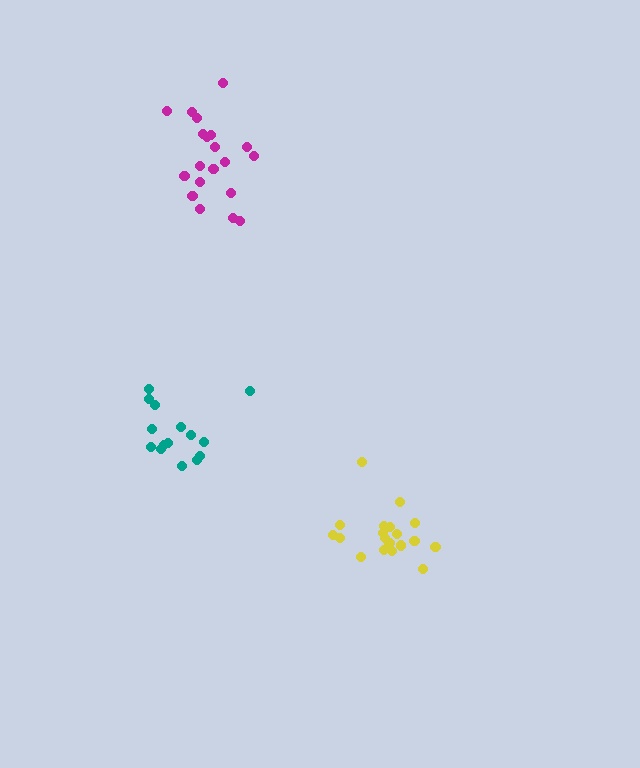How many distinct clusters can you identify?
There are 3 distinct clusters.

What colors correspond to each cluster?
The clusters are colored: teal, yellow, magenta.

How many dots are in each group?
Group 1: 15 dots, Group 2: 19 dots, Group 3: 20 dots (54 total).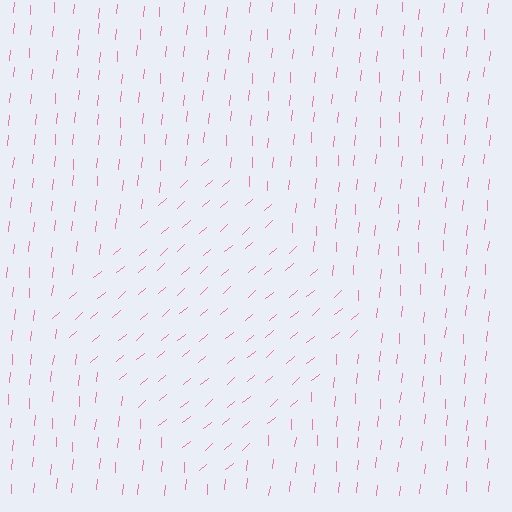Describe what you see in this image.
The image is filled with small pink line segments. A diamond region in the image has lines oriented differently from the surrounding lines, creating a visible texture boundary.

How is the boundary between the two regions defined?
The boundary is defined purely by a change in line orientation (approximately 45 degrees difference). All lines are the same color and thickness.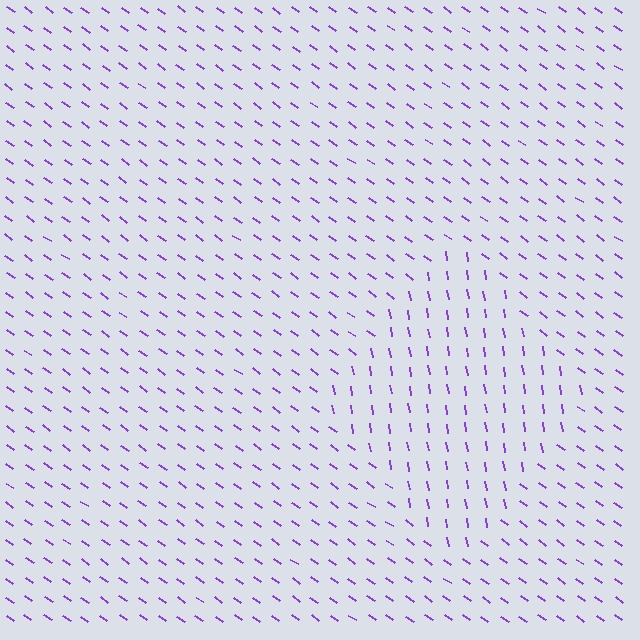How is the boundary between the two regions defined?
The boundary is defined purely by a change in line orientation (approximately 45 degrees difference). All lines are the same color and thickness.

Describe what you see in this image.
The image is filled with small purple line segments. A diamond region in the image has lines oriented differently from the surrounding lines, creating a visible texture boundary.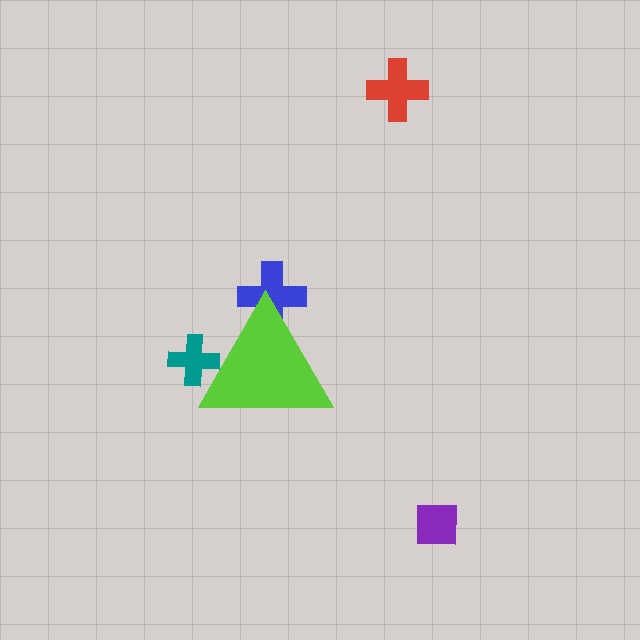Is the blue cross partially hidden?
Yes, the blue cross is partially hidden behind the lime triangle.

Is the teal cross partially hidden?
Yes, the teal cross is partially hidden behind the lime triangle.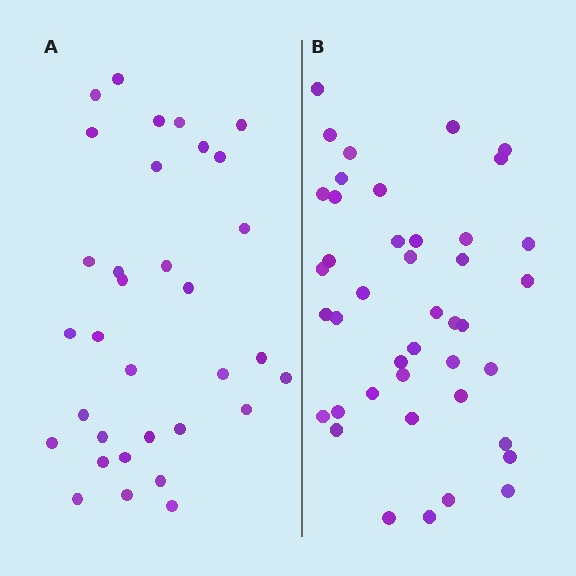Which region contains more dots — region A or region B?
Region B (the right region) has more dots.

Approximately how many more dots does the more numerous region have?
Region B has roughly 8 or so more dots than region A.